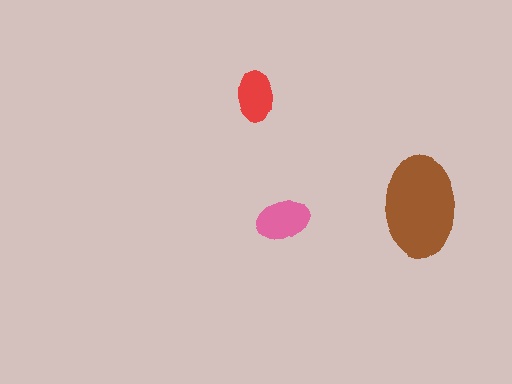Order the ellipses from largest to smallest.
the brown one, the pink one, the red one.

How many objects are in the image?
There are 3 objects in the image.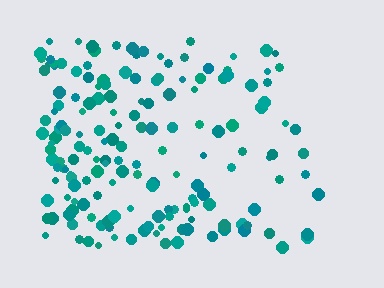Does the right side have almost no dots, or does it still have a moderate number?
Still a moderate number, just noticeably fewer than the left.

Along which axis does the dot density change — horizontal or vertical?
Horizontal.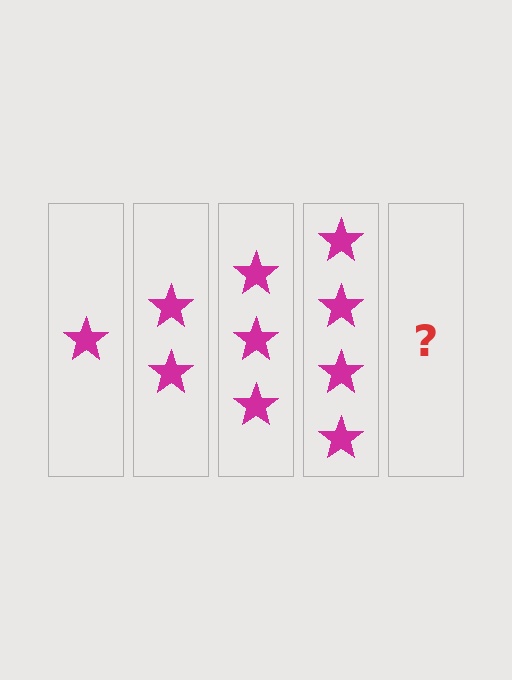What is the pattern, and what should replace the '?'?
The pattern is that each step adds one more star. The '?' should be 5 stars.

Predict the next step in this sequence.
The next step is 5 stars.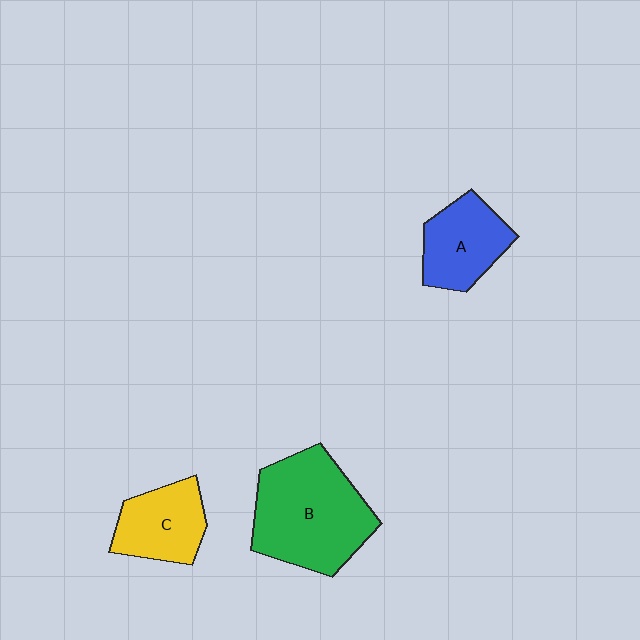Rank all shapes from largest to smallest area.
From largest to smallest: B (green), A (blue), C (yellow).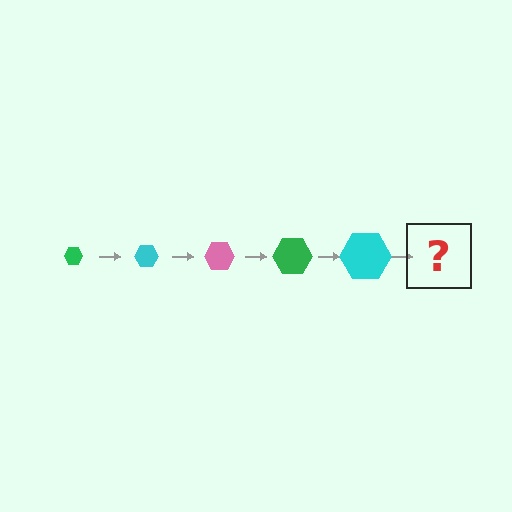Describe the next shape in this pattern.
It should be a pink hexagon, larger than the previous one.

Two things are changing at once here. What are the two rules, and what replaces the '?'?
The two rules are that the hexagon grows larger each step and the color cycles through green, cyan, and pink. The '?' should be a pink hexagon, larger than the previous one.